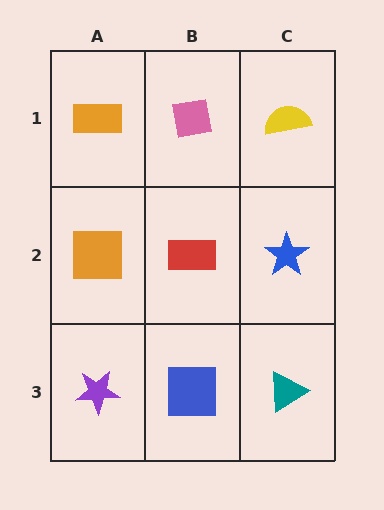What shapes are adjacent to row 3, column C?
A blue star (row 2, column C), a blue square (row 3, column B).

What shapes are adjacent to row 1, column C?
A blue star (row 2, column C), a pink square (row 1, column B).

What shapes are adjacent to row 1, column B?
A red rectangle (row 2, column B), an orange rectangle (row 1, column A), a yellow semicircle (row 1, column C).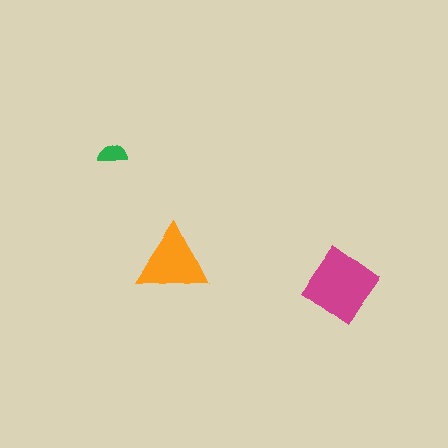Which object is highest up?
The green semicircle is topmost.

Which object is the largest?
The magenta diamond.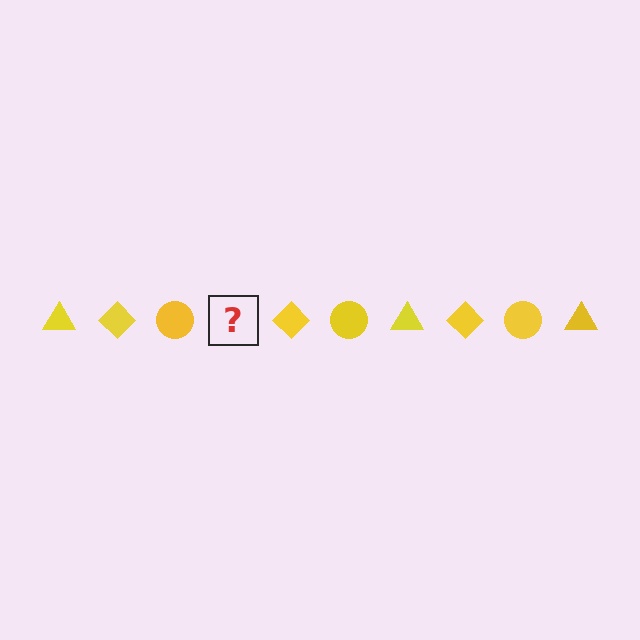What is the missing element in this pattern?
The missing element is a yellow triangle.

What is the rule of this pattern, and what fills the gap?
The rule is that the pattern cycles through triangle, diamond, circle shapes in yellow. The gap should be filled with a yellow triangle.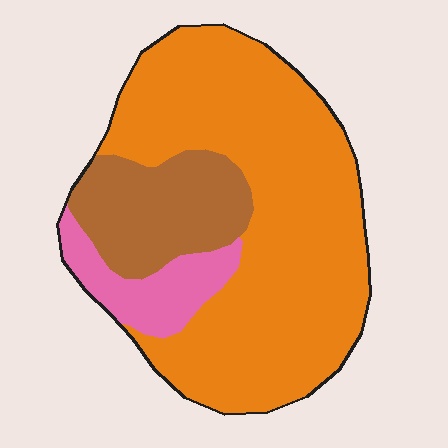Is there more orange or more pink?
Orange.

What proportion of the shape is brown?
Brown covers 20% of the shape.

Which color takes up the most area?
Orange, at roughly 70%.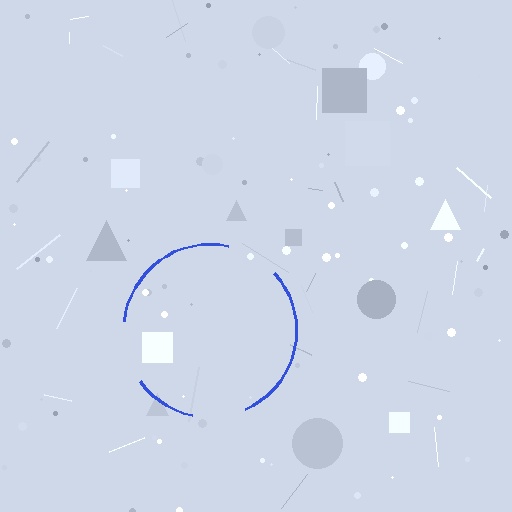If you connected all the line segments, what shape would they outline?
They would outline a circle.